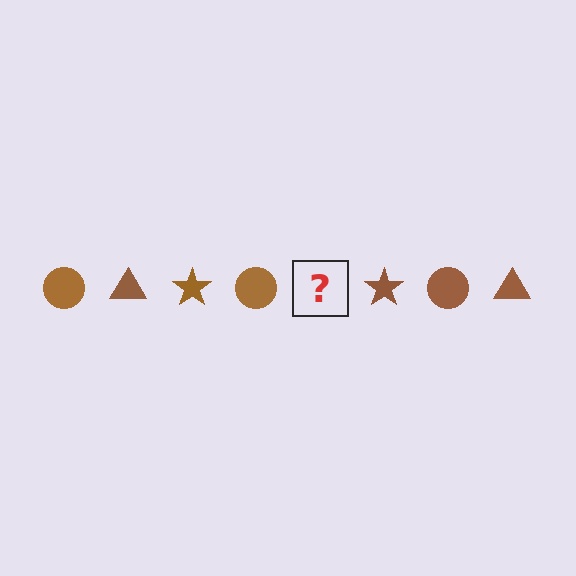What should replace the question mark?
The question mark should be replaced with a brown triangle.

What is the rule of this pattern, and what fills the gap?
The rule is that the pattern cycles through circle, triangle, star shapes in brown. The gap should be filled with a brown triangle.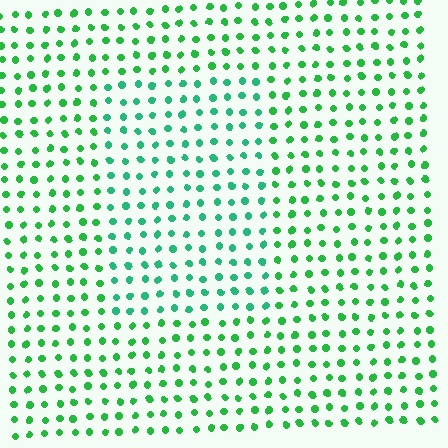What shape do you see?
I see a rectangle.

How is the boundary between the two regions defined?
The boundary is defined purely by a slight shift in hue (about 24 degrees). Spacing, size, and orientation are identical on both sides.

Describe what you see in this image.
The image is filled with small green elements in a uniform arrangement. A rectangle-shaped region is visible where the elements are tinted to a slightly different hue, forming a subtle color boundary.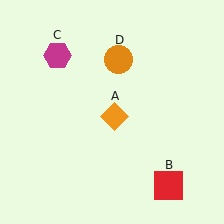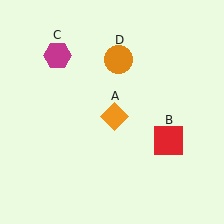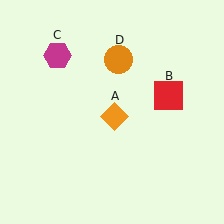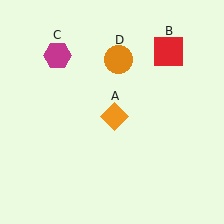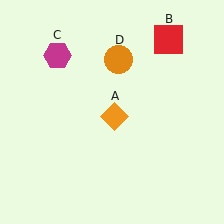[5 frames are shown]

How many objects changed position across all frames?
1 object changed position: red square (object B).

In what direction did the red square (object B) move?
The red square (object B) moved up.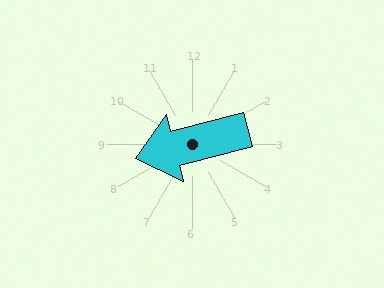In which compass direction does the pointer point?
West.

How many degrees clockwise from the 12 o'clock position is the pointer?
Approximately 256 degrees.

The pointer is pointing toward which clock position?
Roughly 9 o'clock.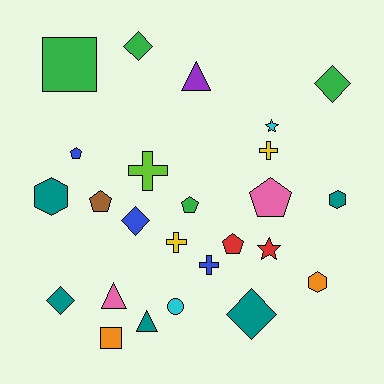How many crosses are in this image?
There are 4 crosses.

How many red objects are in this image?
There are 2 red objects.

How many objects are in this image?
There are 25 objects.